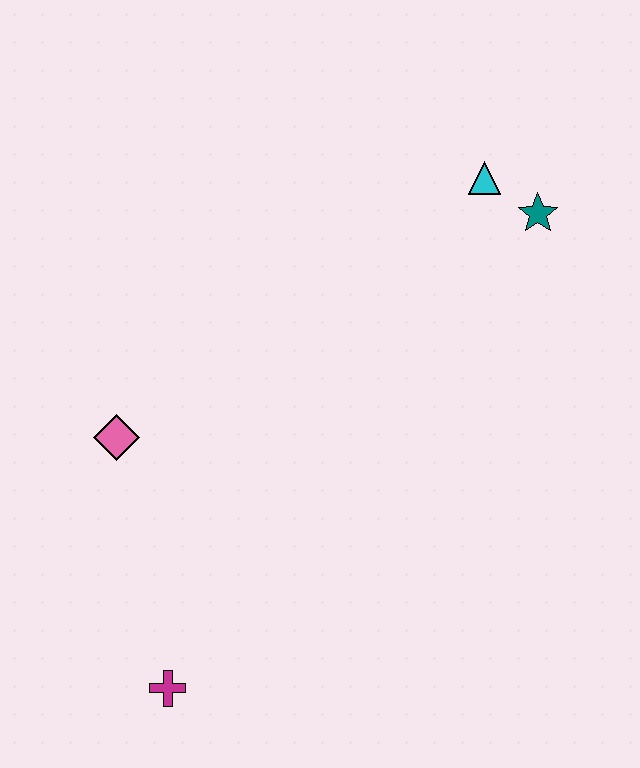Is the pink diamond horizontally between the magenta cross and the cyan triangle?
No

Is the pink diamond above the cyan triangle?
No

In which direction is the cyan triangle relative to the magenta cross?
The cyan triangle is above the magenta cross.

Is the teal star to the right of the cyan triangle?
Yes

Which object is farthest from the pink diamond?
The teal star is farthest from the pink diamond.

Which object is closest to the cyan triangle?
The teal star is closest to the cyan triangle.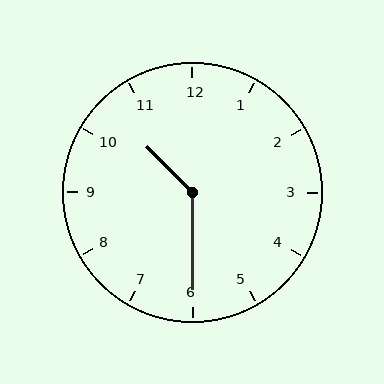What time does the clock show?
10:30.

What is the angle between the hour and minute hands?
Approximately 135 degrees.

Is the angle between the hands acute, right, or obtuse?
It is obtuse.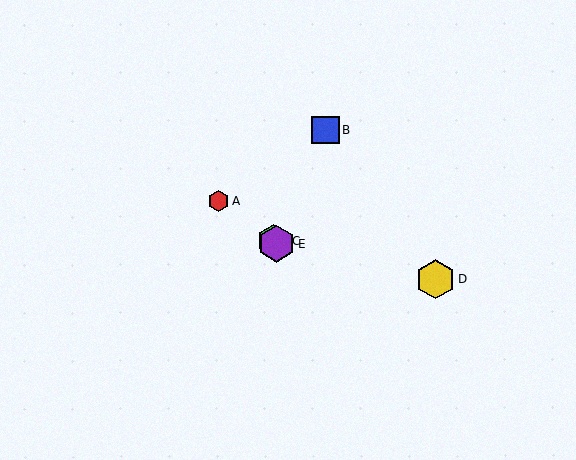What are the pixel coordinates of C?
Object C is at (273, 241).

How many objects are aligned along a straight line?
3 objects (A, C, E) are aligned along a straight line.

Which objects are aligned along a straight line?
Objects A, C, E are aligned along a straight line.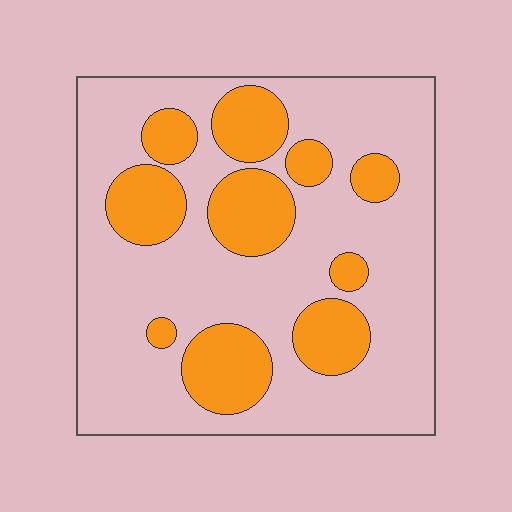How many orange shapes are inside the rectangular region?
10.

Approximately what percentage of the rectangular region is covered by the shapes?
Approximately 30%.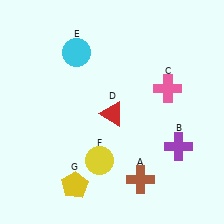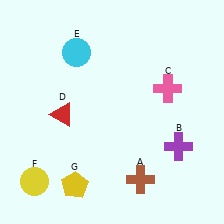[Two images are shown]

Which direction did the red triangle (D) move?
The red triangle (D) moved left.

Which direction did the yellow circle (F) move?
The yellow circle (F) moved left.